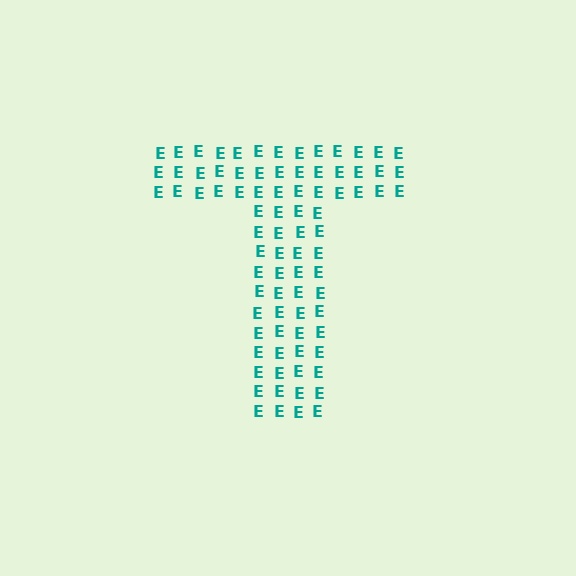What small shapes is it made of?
It is made of small letter E's.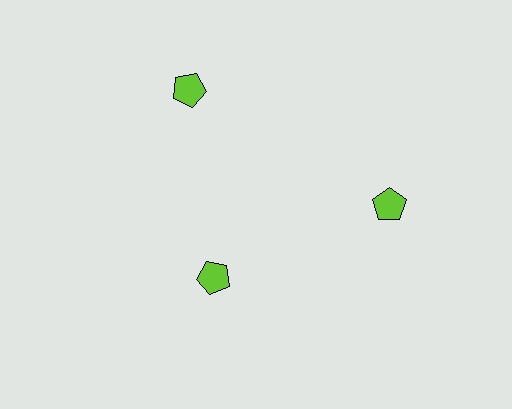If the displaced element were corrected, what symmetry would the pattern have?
It would have 3-fold rotational symmetry — the pattern would map onto itself every 120 degrees.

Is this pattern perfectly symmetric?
No. The 3 lime pentagons are arranged in a ring, but one element near the 7 o'clock position is pulled inward toward the center, breaking the 3-fold rotational symmetry.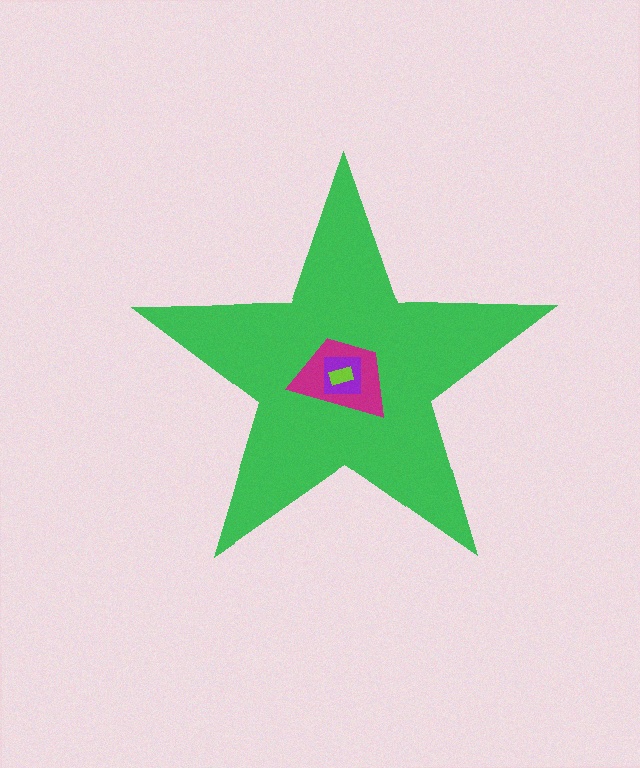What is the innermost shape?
The lime rectangle.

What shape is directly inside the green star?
The magenta trapezoid.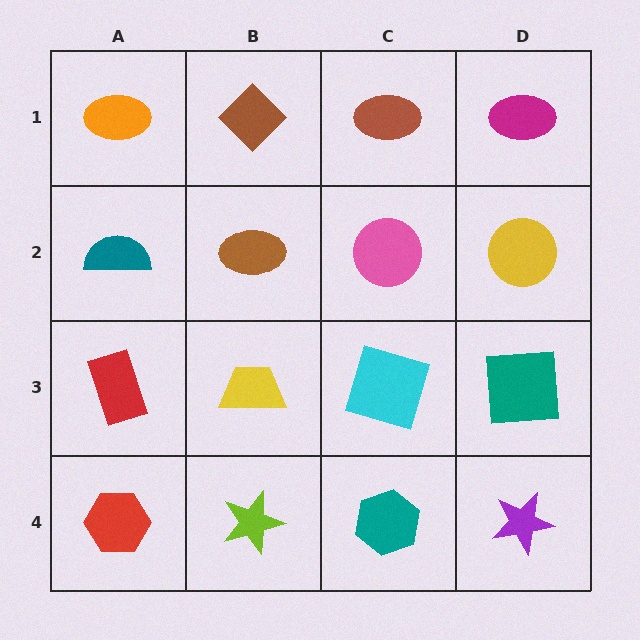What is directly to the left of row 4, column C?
A lime star.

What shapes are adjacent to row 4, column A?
A red rectangle (row 3, column A), a lime star (row 4, column B).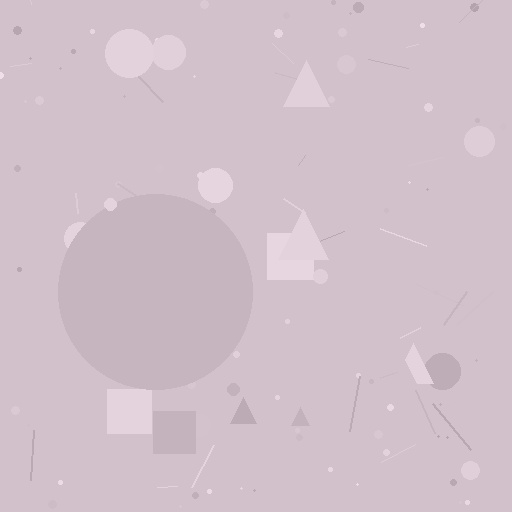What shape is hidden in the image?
A circle is hidden in the image.